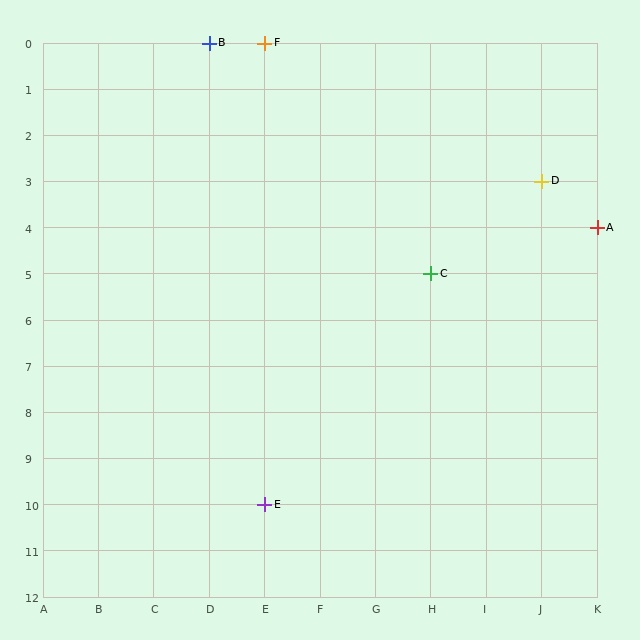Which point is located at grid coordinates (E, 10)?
Point E is at (E, 10).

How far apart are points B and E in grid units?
Points B and E are 1 column and 10 rows apart (about 10.0 grid units diagonally).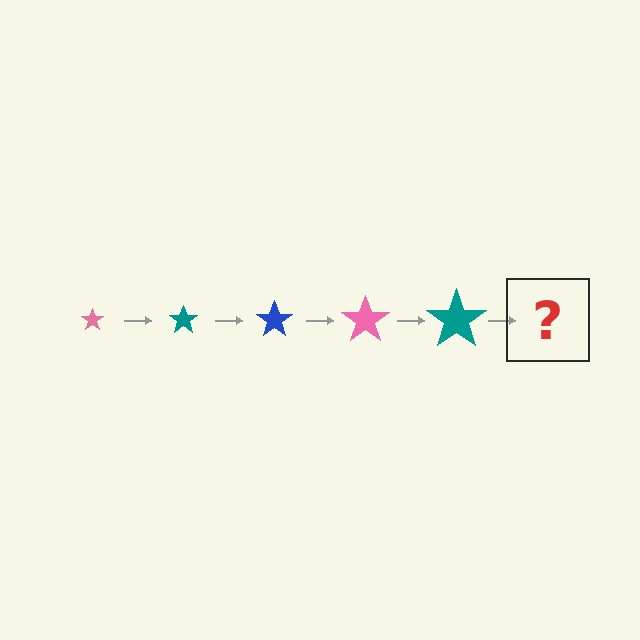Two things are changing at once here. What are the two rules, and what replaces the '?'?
The two rules are that the star grows larger each step and the color cycles through pink, teal, and blue. The '?' should be a blue star, larger than the previous one.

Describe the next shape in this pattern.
It should be a blue star, larger than the previous one.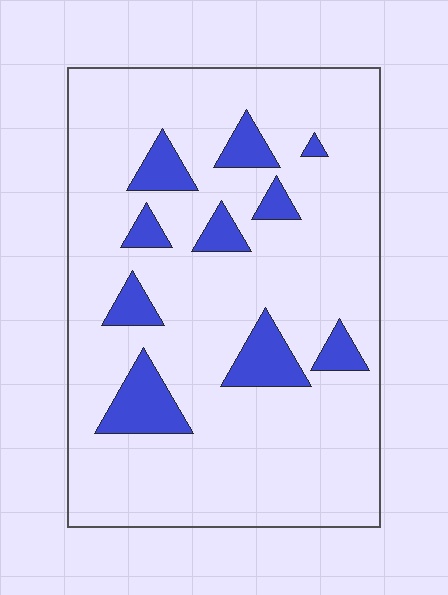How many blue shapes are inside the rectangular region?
10.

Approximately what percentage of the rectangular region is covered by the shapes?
Approximately 15%.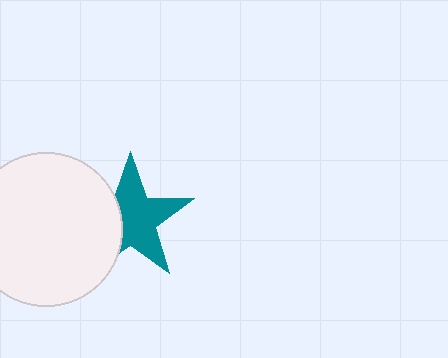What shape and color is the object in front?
The object in front is a white circle.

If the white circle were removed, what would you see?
You would see the complete teal star.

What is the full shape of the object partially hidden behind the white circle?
The partially hidden object is a teal star.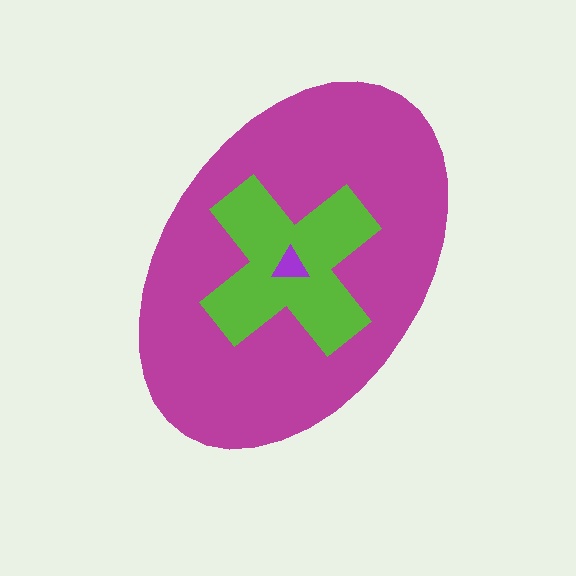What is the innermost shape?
The purple triangle.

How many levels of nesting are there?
3.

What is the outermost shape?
The magenta ellipse.